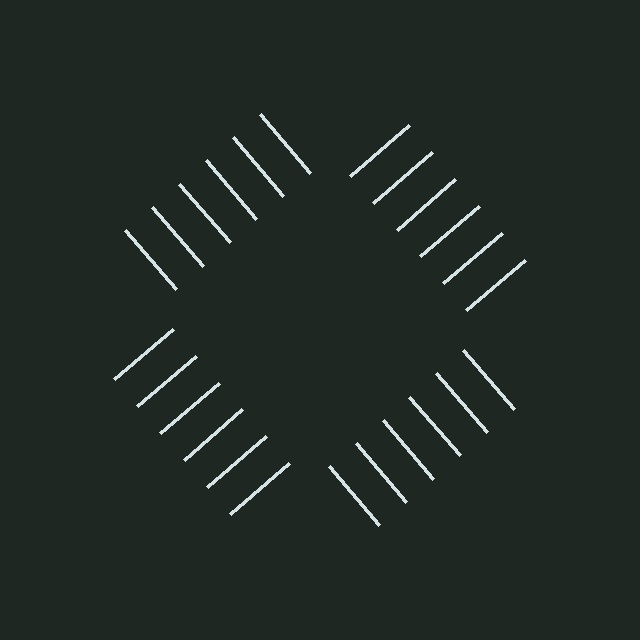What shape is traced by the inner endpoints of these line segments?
An illusory square — the line segments terminate on its edges but no continuous stroke is drawn.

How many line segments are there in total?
24 — 6 along each of the 4 edges.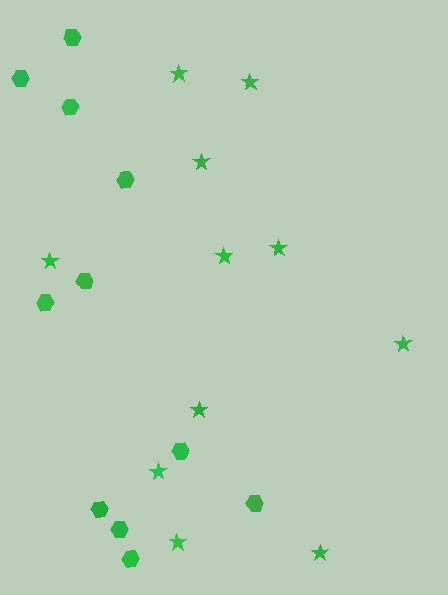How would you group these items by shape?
There are 2 groups: one group of hexagons (11) and one group of stars (11).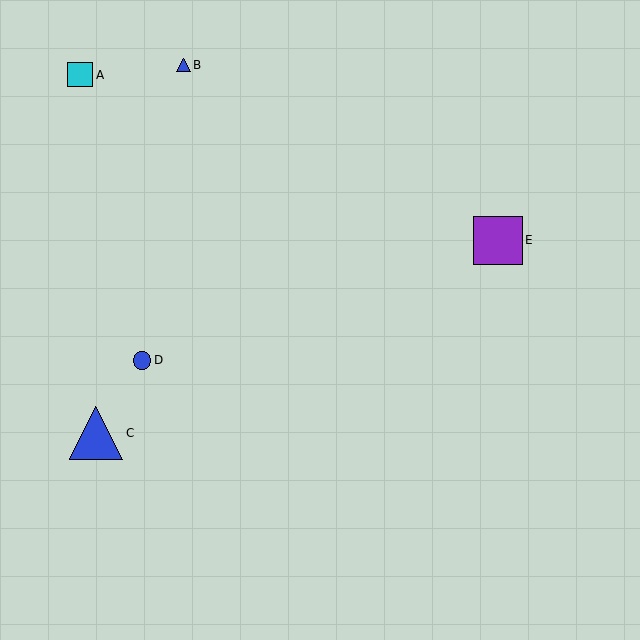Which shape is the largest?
The blue triangle (labeled C) is the largest.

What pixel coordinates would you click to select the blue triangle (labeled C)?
Click at (96, 433) to select the blue triangle C.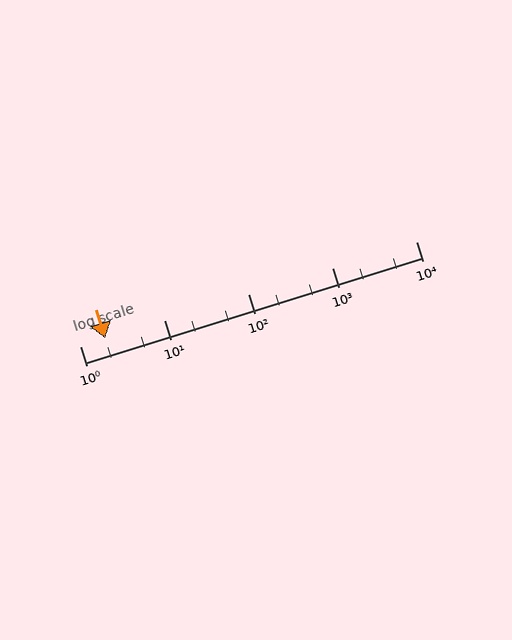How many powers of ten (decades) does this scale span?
The scale spans 4 decades, from 1 to 10000.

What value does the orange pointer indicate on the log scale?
The pointer indicates approximately 2.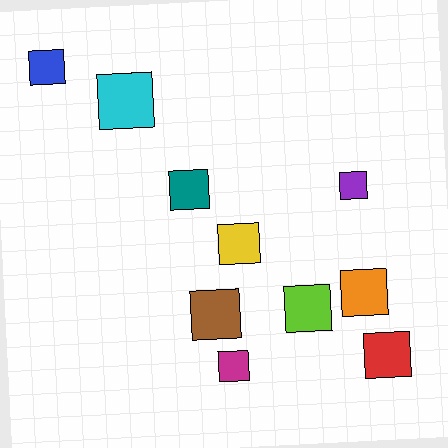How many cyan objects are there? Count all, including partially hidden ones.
There is 1 cyan object.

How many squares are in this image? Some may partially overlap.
There are 10 squares.